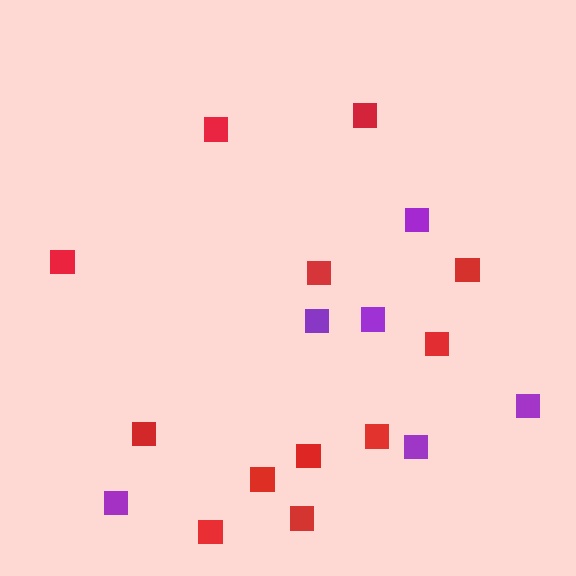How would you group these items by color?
There are 2 groups: one group of red squares (12) and one group of purple squares (6).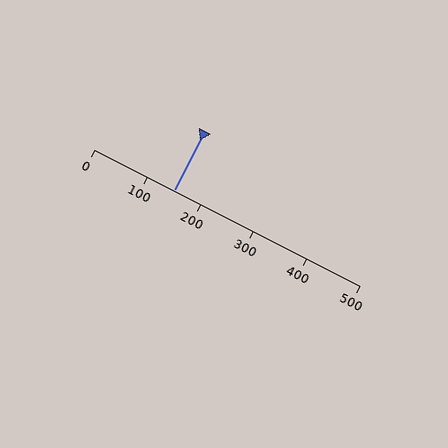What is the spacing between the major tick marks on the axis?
The major ticks are spaced 100 apart.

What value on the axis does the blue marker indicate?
The marker indicates approximately 150.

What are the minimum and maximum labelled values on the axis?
The axis runs from 0 to 500.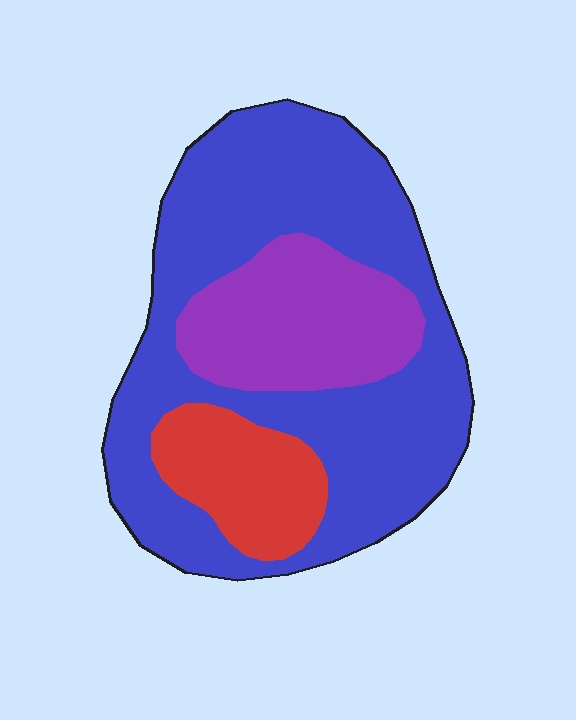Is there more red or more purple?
Purple.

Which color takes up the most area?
Blue, at roughly 65%.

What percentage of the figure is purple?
Purple takes up about one fifth (1/5) of the figure.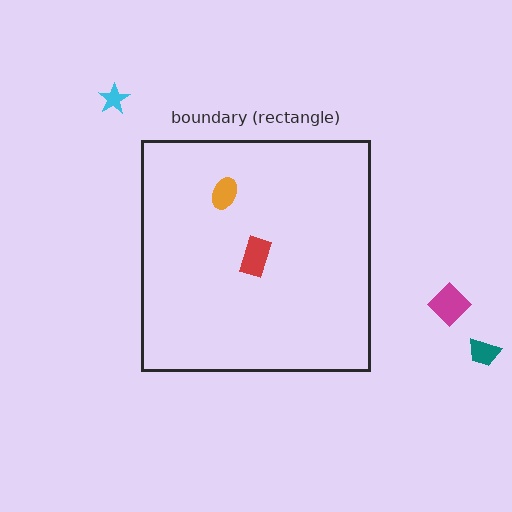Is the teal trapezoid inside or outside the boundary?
Outside.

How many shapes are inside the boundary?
2 inside, 3 outside.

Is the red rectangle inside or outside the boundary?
Inside.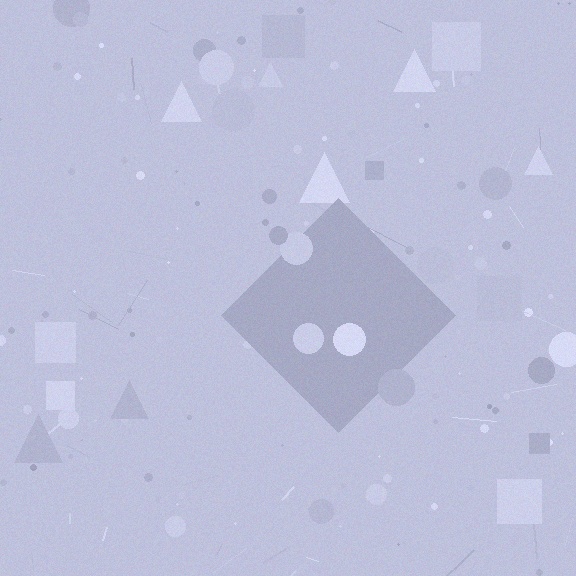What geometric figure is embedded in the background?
A diamond is embedded in the background.